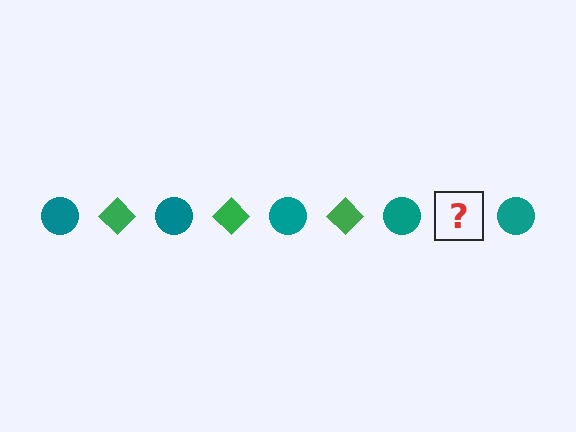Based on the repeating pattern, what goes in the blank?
The blank should be a green diamond.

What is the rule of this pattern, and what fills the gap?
The rule is that the pattern alternates between teal circle and green diamond. The gap should be filled with a green diamond.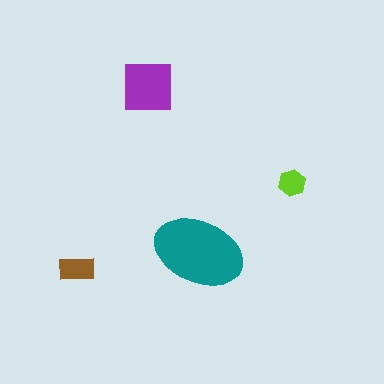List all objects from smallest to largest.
The lime hexagon, the brown rectangle, the purple square, the teal ellipse.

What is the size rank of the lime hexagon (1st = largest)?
4th.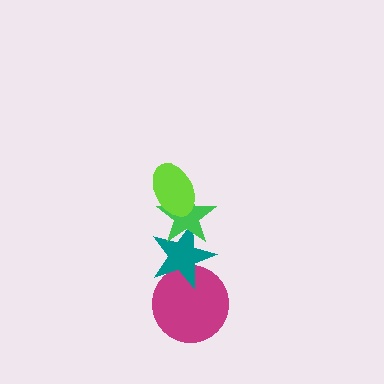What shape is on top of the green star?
The lime ellipse is on top of the green star.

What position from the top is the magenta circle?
The magenta circle is 4th from the top.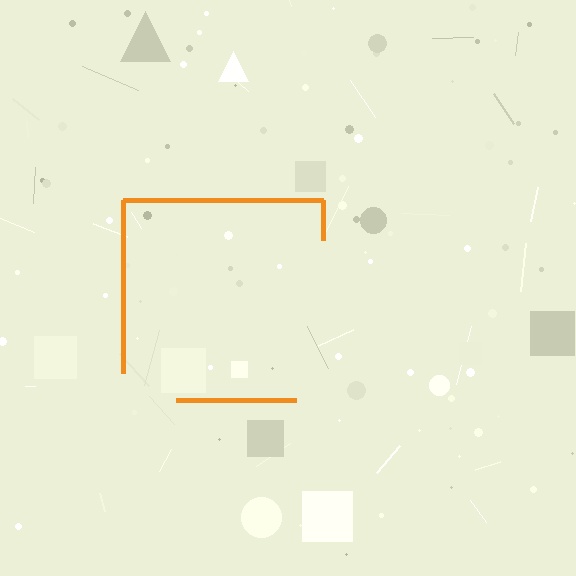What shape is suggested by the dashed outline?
The dashed outline suggests a square.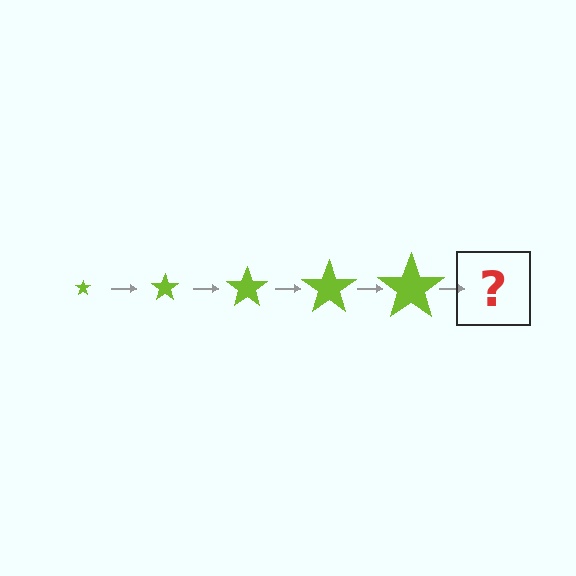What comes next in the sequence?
The next element should be a lime star, larger than the previous one.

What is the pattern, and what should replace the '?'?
The pattern is that the star gets progressively larger each step. The '?' should be a lime star, larger than the previous one.